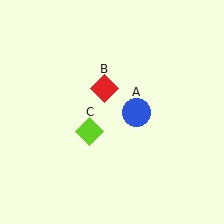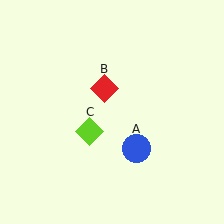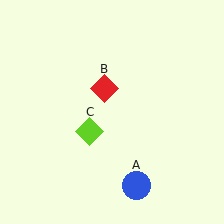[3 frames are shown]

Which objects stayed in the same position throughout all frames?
Red diamond (object B) and lime diamond (object C) remained stationary.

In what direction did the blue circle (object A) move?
The blue circle (object A) moved down.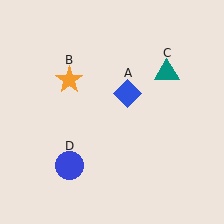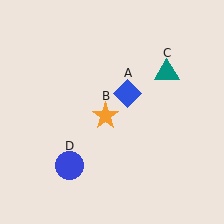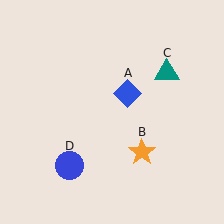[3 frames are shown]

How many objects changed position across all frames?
1 object changed position: orange star (object B).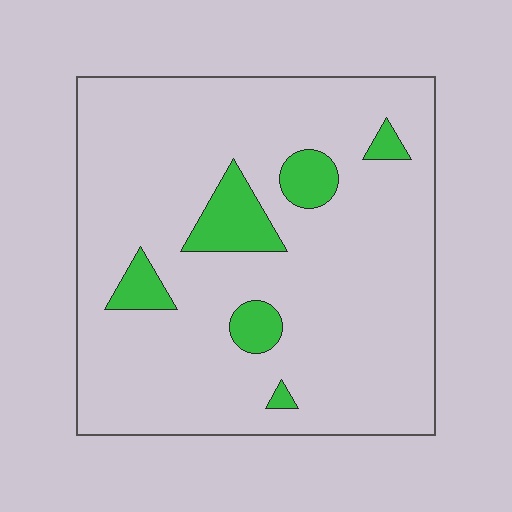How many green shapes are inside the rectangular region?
6.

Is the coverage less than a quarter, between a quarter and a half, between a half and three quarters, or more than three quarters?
Less than a quarter.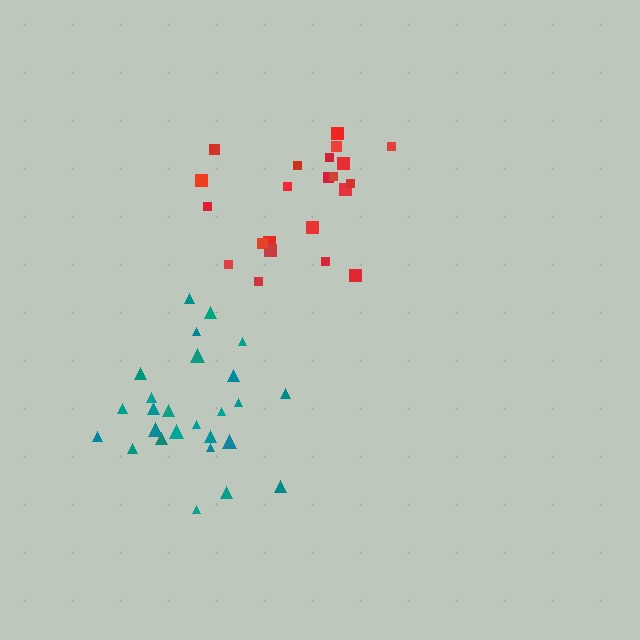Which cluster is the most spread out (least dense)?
Red.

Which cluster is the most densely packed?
Teal.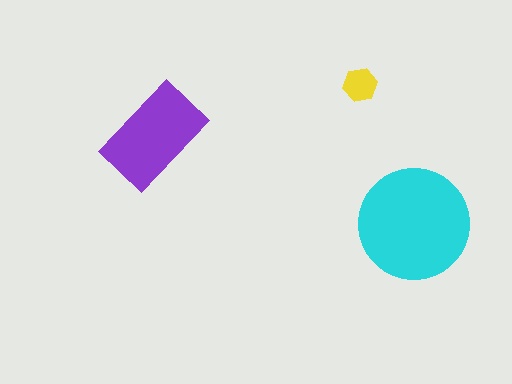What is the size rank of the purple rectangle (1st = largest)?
2nd.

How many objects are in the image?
There are 3 objects in the image.